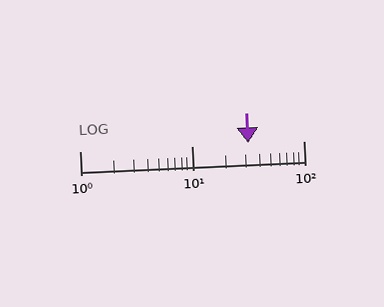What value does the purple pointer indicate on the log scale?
The pointer indicates approximately 32.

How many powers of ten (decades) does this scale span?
The scale spans 2 decades, from 1 to 100.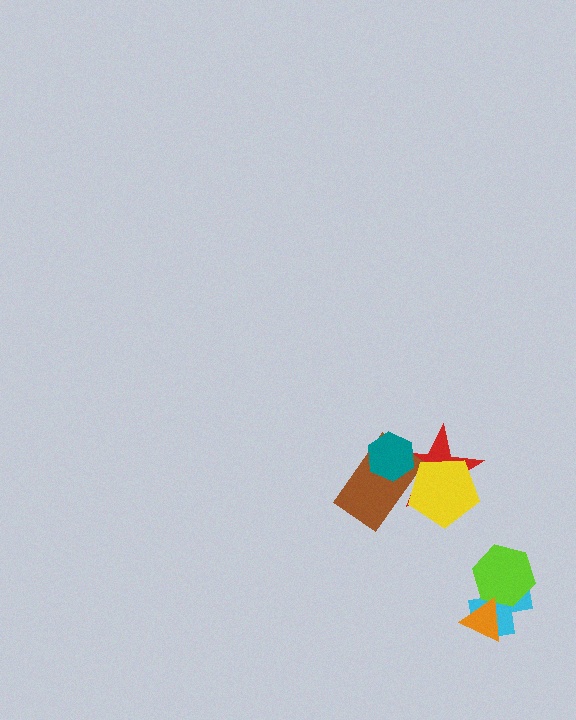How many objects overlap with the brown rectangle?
3 objects overlap with the brown rectangle.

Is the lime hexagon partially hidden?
Yes, it is partially covered by another shape.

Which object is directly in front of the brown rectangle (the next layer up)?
The teal hexagon is directly in front of the brown rectangle.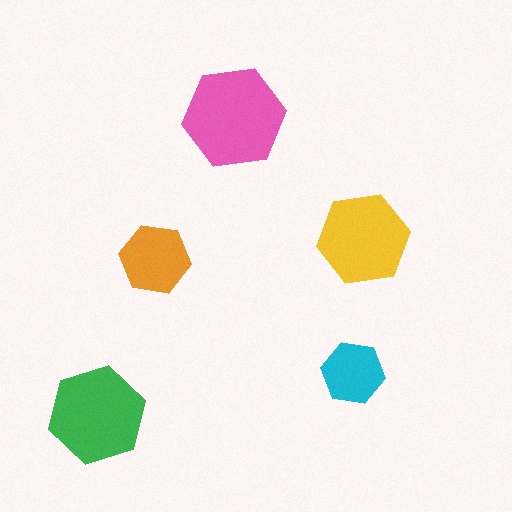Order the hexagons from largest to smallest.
the pink one, the green one, the yellow one, the orange one, the cyan one.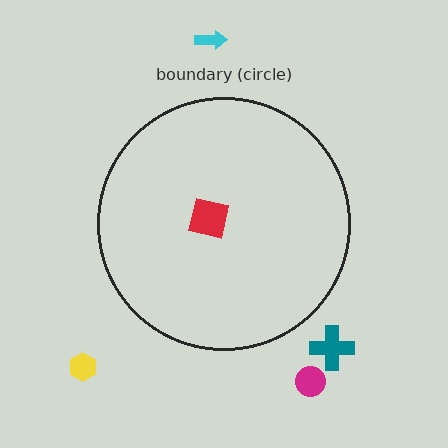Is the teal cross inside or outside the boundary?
Outside.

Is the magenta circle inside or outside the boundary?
Outside.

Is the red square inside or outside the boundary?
Inside.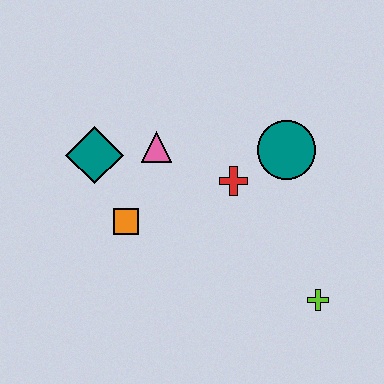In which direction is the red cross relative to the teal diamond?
The red cross is to the right of the teal diamond.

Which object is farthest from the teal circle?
The teal diamond is farthest from the teal circle.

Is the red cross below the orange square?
No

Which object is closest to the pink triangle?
The teal diamond is closest to the pink triangle.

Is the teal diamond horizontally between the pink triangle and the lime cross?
No